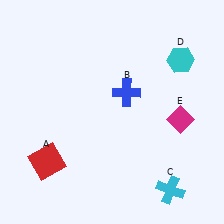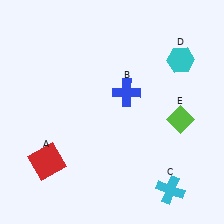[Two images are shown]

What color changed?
The diamond (E) changed from magenta in Image 1 to lime in Image 2.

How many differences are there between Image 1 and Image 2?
There is 1 difference between the two images.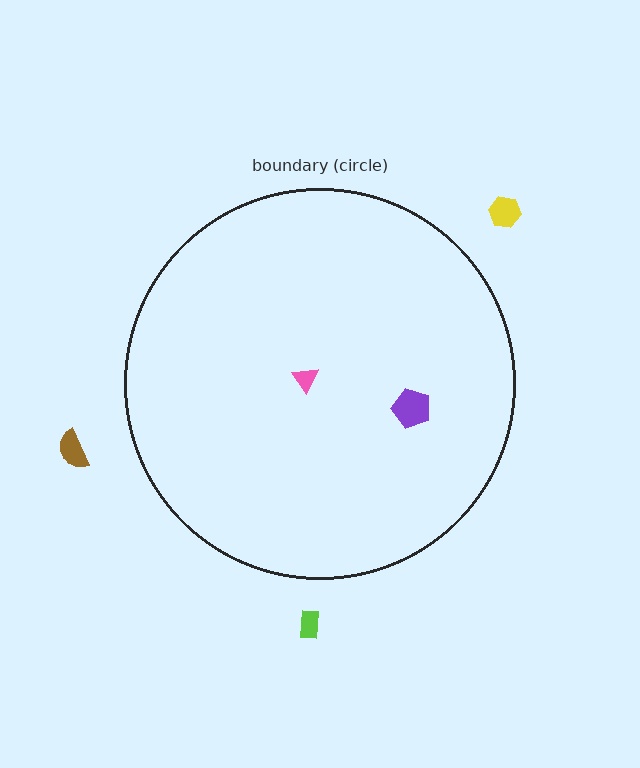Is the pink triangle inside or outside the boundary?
Inside.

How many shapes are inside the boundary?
2 inside, 3 outside.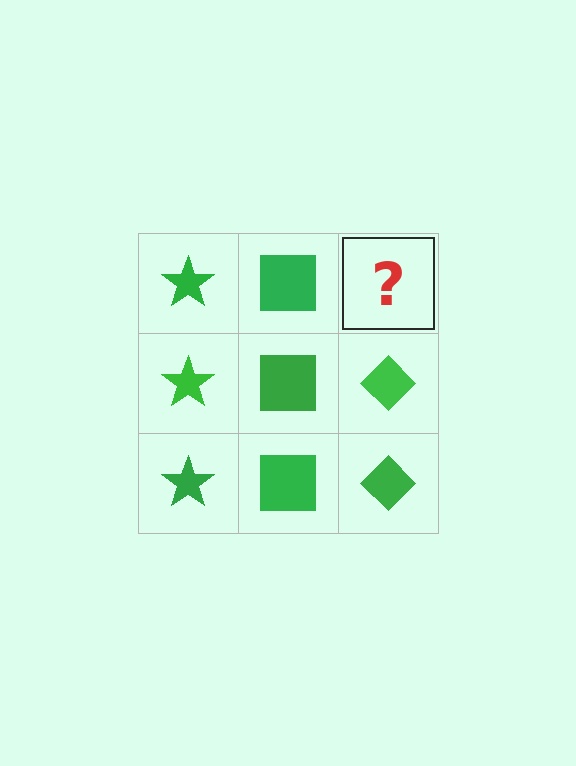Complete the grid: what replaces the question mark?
The question mark should be replaced with a green diamond.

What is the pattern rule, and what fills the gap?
The rule is that each column has a consistent shape. The gap should be filled with a green diamond.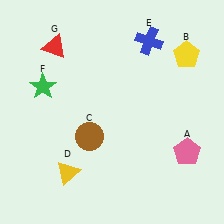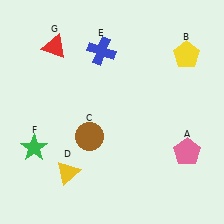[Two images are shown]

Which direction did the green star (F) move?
The green star (F) moved down.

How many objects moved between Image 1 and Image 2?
2 objects moved between the two images.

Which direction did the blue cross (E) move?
The blue cross (E) moved left.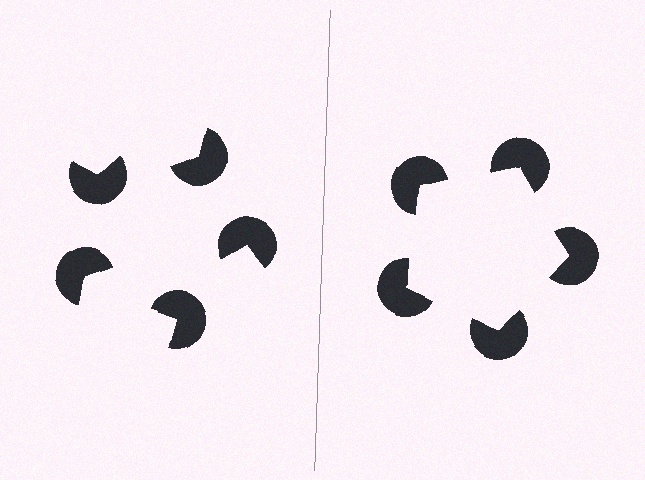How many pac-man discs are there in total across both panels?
10 — 5 on each side.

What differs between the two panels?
The pac-man discs are positioned identically on both sides; only the wedge orientations differ. On the right they align to a pentagon; on the left they are misaligned.